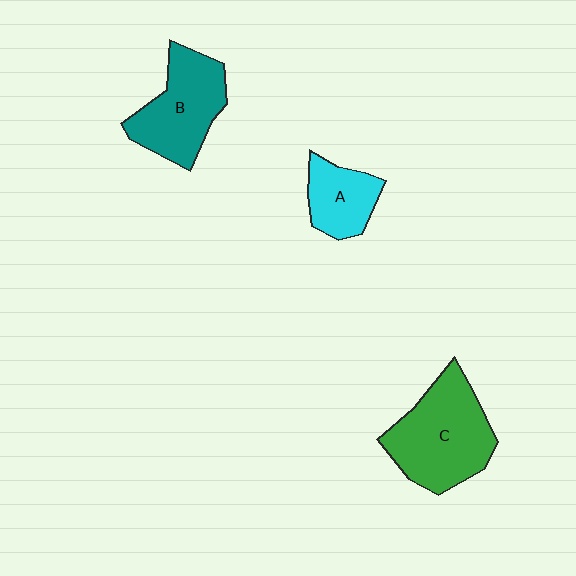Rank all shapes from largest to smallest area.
From largest to smallest: C (green), B (teal), A (cyan).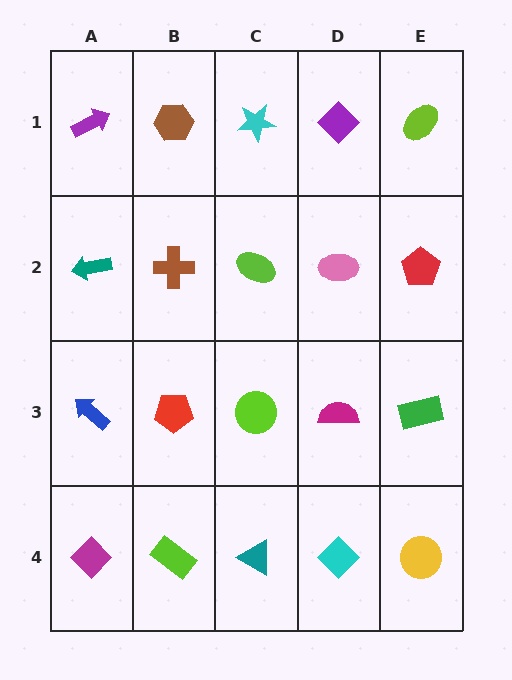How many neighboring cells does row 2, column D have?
4.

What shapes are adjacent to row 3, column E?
A red pentagon (row 2, column E), a yellow circle (row 4, column E), a magenta semicircle (row 3, column D).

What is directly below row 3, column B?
A lime rectangle.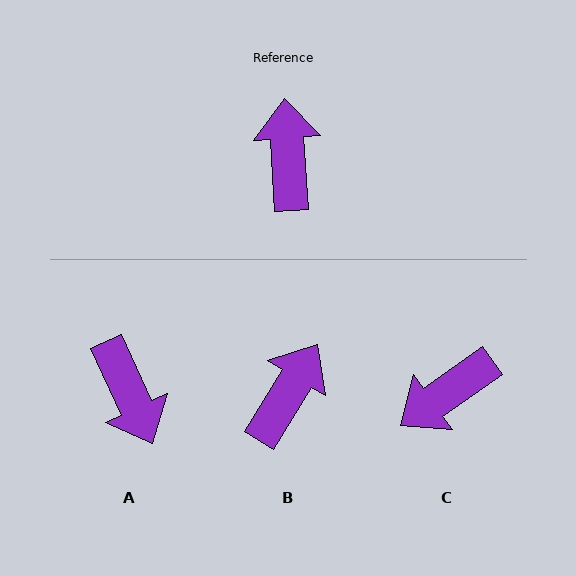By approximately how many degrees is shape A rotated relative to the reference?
Approximately 159 degrees clockwise.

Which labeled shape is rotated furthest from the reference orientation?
A, about 159 degrees away.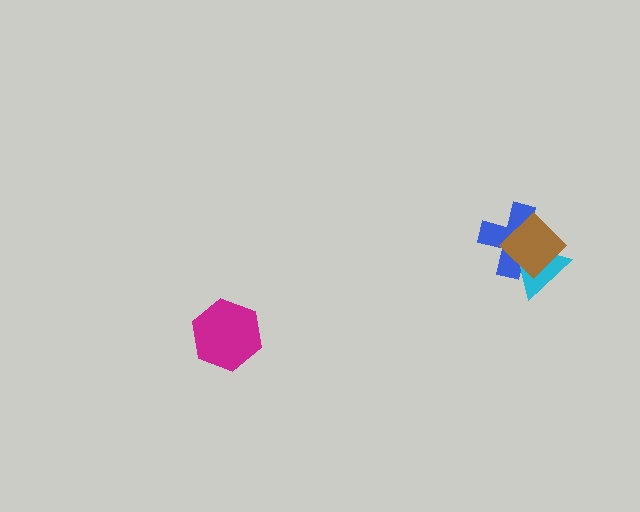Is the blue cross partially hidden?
Yes, it is partially covered by another shape.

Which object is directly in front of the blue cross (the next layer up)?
The cyan triangle is directly in front of the blue cross.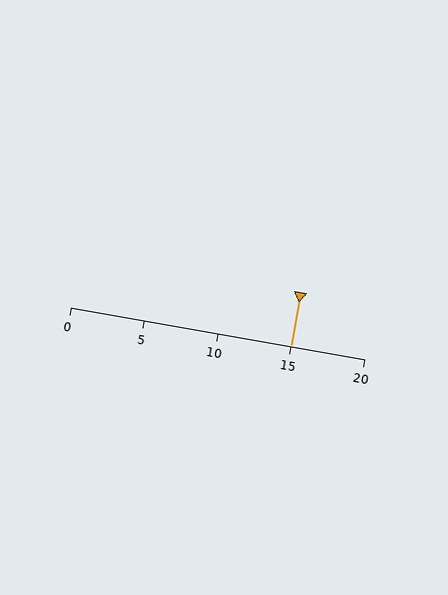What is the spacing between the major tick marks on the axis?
The major ticks are spaced 5 apart.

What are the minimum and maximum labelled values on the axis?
The axis runs from 0 to 20.